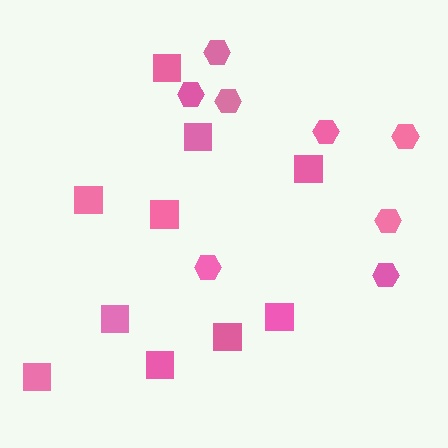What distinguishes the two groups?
There are 2 groups: one group of squares (10) and one group of hexagons (8).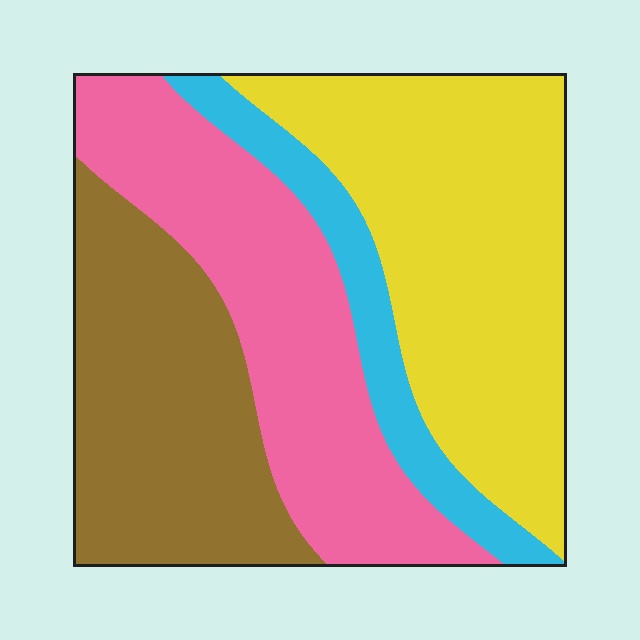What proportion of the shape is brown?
Brown takes up between a sixth and a third of the shape.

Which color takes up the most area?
Yellow, at roughly 35%.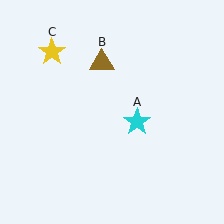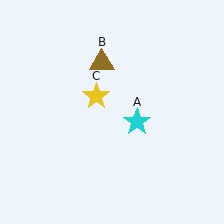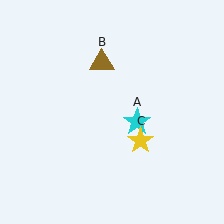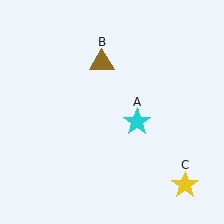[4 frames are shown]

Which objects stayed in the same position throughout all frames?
Cyan star (object A) and brown triangle (object B) remained stationary.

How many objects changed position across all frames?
1 object changed position: yellow star (object C).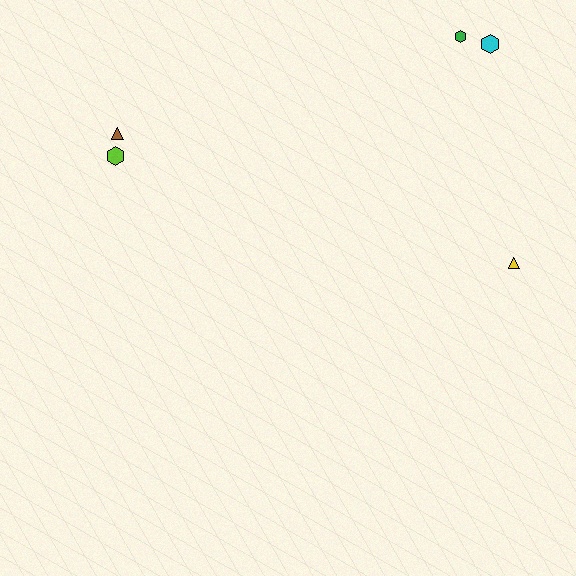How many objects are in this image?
There are 5 objects.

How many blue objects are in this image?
There are no blue objects.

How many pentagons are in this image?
There are no pentagons.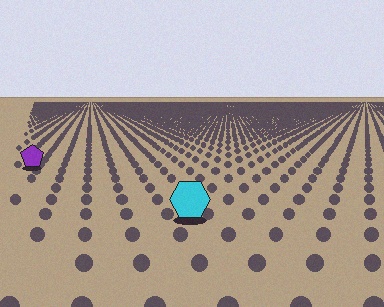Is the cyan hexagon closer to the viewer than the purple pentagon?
Yes. The cyan hexagon is closer — you can tell from the texture gradient: the ground texture is coarser near it.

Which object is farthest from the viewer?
The purple pentagon is farthest from the viewer. It appears smaller and the ground texture around it is denser.